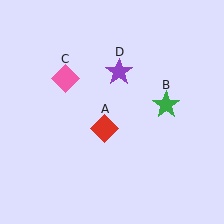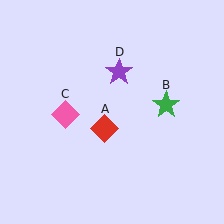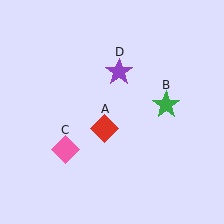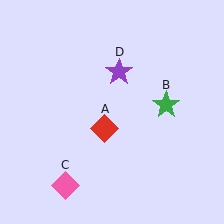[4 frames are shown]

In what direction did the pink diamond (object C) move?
The pink diamond (object C) moved down.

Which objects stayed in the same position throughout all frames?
Red diamond (object A) and green star (object B) and purple star (object D) remained stationary.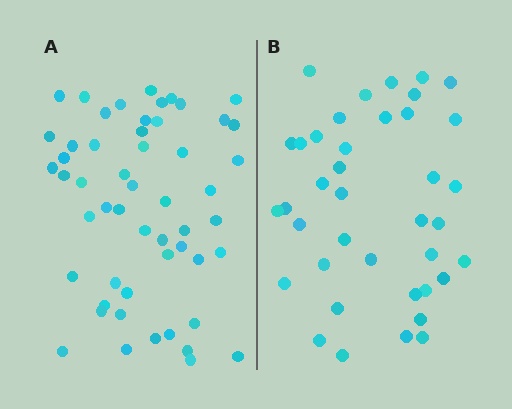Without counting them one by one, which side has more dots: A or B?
Region A (the left region) has more dots.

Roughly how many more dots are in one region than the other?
Region A has approximately 15 more dots than region B.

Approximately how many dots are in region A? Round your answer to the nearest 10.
About 50 dots. (The exact count is 53, which rounds to 50.)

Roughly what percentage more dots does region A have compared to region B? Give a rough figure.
About 35% more.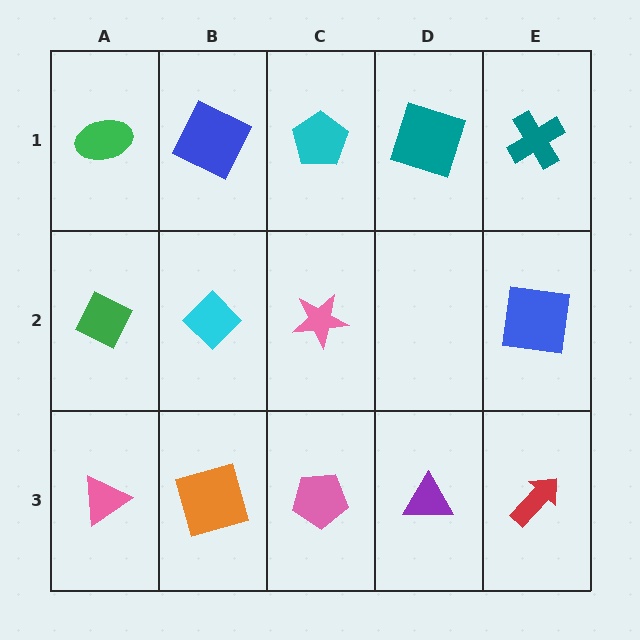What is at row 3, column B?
An orange square.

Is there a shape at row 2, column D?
No, that cell is empty.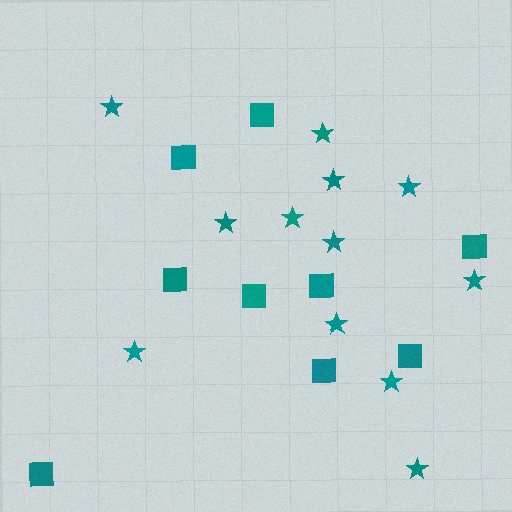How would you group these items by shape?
There are 2 groups: one group of squares (9) and one group of stars (12).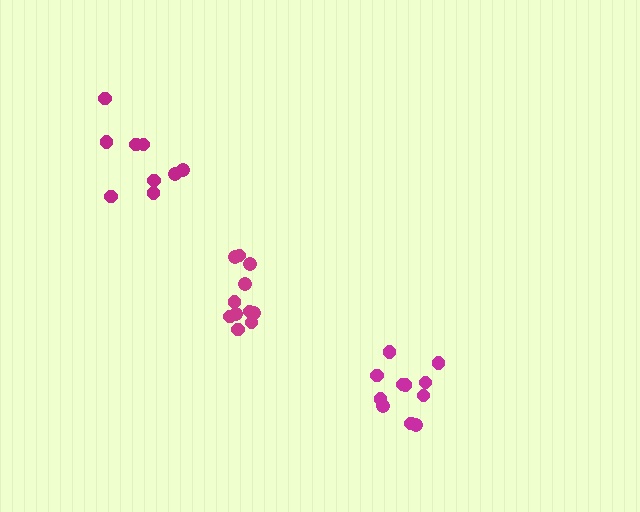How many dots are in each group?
Group 1: 11 dots, Group 2: 9 dots, Group 3: 11 dots (31 total).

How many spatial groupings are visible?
There are 3 spatial groupings.